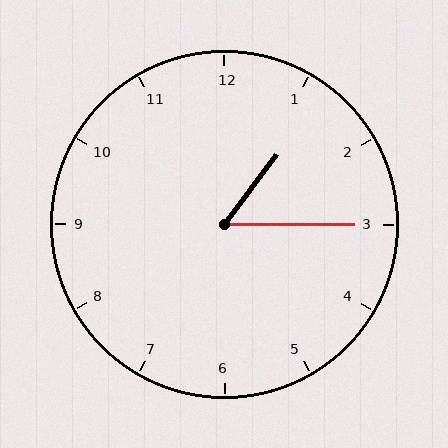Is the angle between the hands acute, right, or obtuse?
It is acute.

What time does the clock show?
1:15.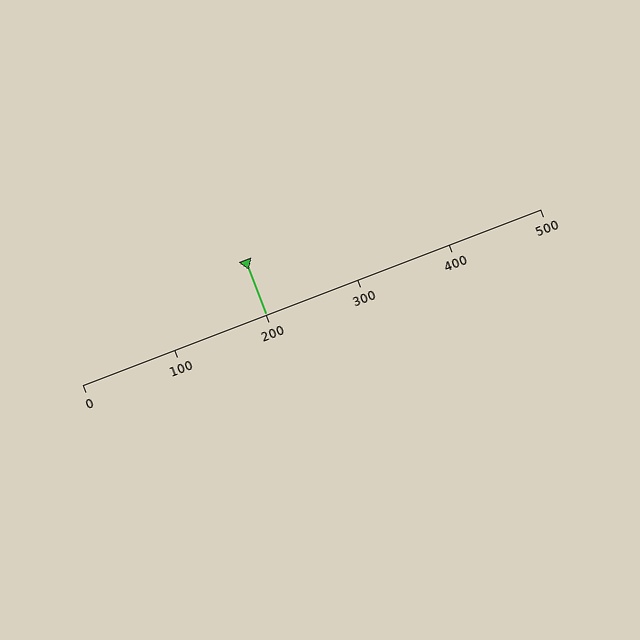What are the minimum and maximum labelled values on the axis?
The axis runs from 0 to 500.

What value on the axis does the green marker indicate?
The marker indicates approximately 200.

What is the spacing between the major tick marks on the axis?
The major ticks are spaced 100 apart.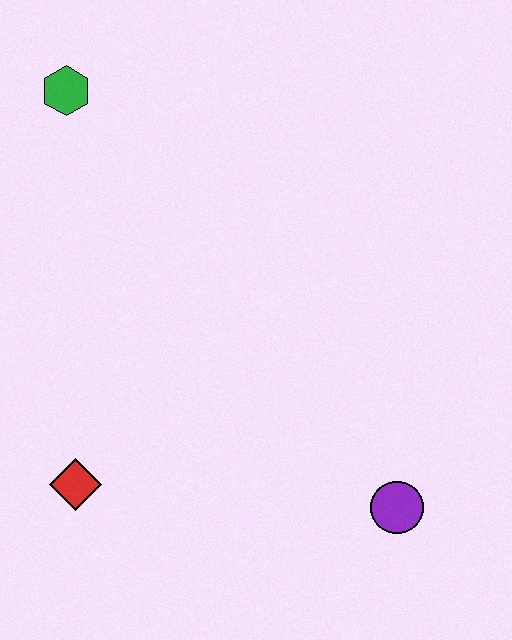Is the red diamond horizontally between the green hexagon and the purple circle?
Yes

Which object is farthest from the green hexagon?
The purple circle is farthest from the green hexagon.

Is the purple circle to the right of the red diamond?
Yes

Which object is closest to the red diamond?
The purple circle is closest to the red diamond.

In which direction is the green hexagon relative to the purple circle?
The green hexagon is above the purple circle.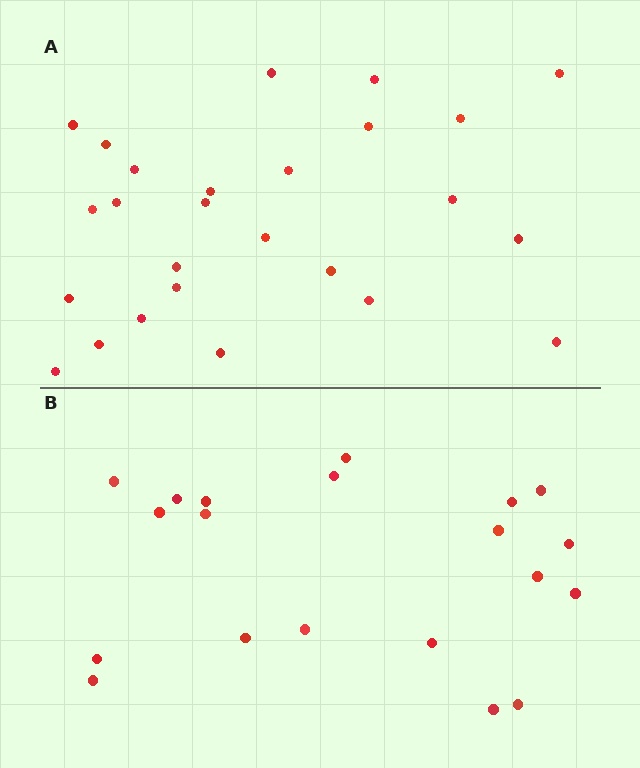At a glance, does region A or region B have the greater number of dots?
Region A (the top region) has more dots.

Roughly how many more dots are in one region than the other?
Region A has about 6 more dots than region B.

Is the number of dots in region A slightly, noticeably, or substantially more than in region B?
Region A has noticeably more, but not dramatically so. The ratio is roughly 1.3 to 1.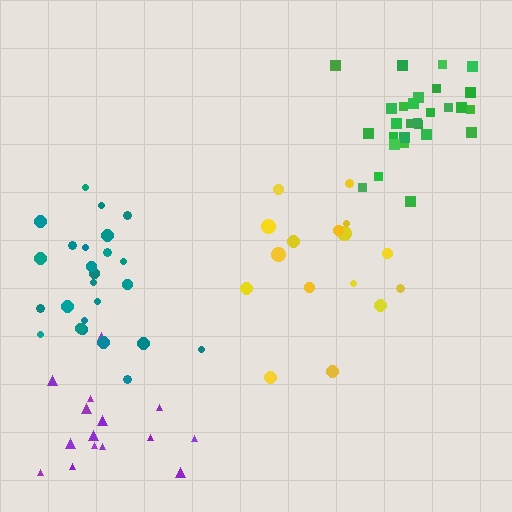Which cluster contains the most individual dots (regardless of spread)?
Green (28).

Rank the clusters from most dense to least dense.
green, teal, purple, yellow.